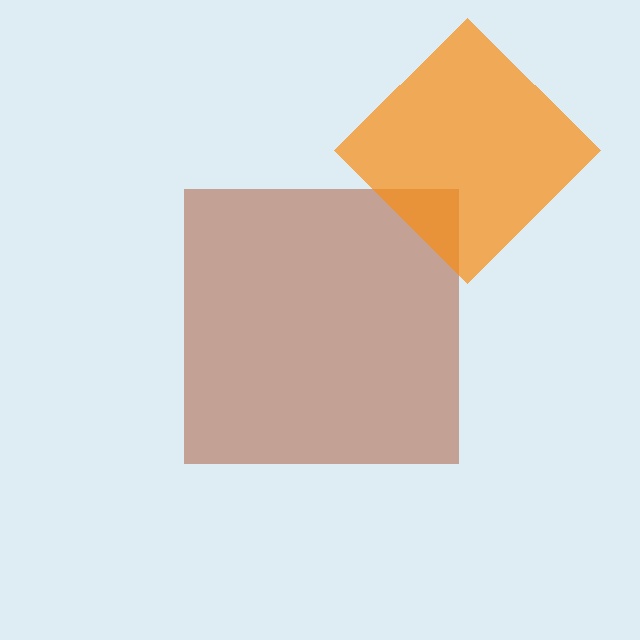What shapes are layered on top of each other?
The layered shapes are: a brown square, an orange diamond.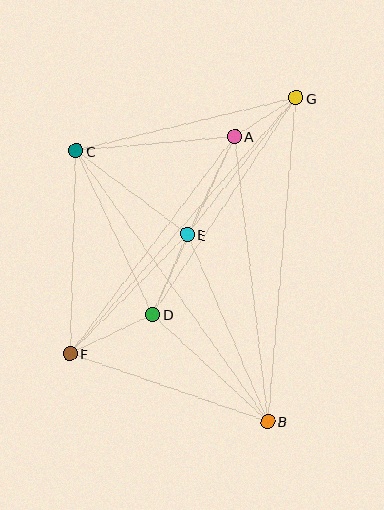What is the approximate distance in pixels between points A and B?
The distance between A and B is approximately 287 pixels.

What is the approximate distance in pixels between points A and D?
The distance between A and D is approximately 196 pixels.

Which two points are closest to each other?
Points A and G are closest to each other.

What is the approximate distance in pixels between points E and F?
The distance between E and F is approximately 167 pixels.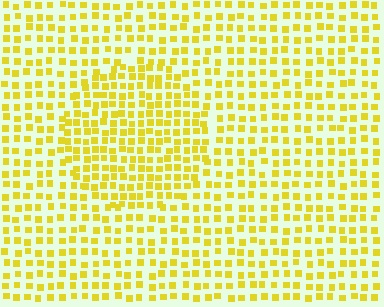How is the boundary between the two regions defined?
The boundary is defined by a change in element density (approximately 1.5x ratio). All elements are the same color, size, and shape.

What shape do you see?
I see a circle.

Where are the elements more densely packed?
The elements are more densely packed inside the circle boundary.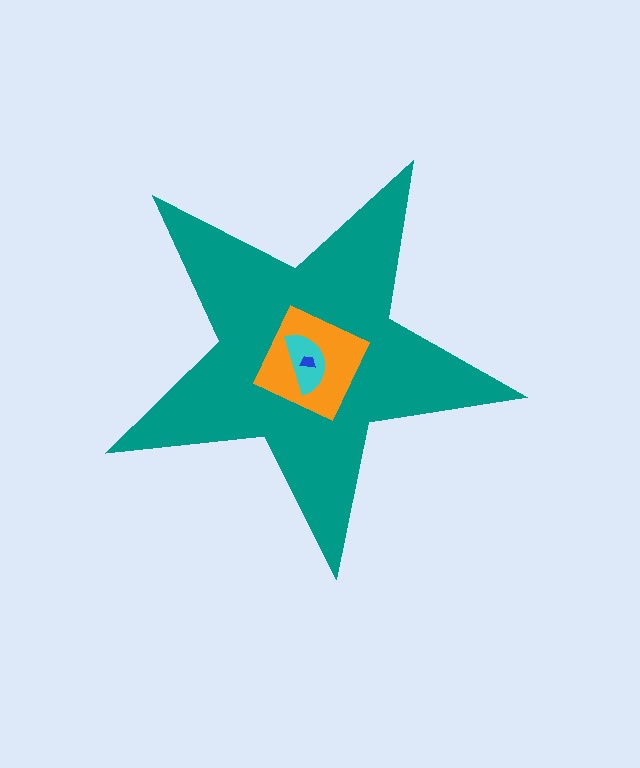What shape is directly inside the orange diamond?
The cyan semicircle.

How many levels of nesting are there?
4.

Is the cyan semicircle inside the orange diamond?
Yes.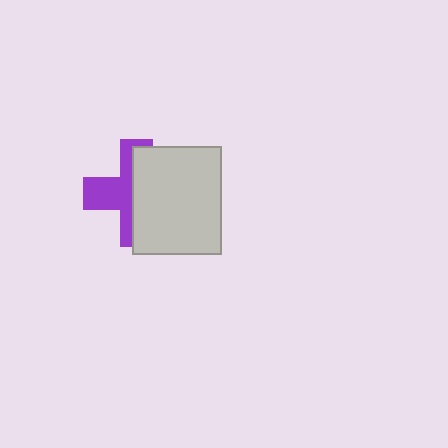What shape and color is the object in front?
The object in front is a light gray rectangle.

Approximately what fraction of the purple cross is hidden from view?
Roughly 57% of the purple cross is hidden behind the light gray rectangle.